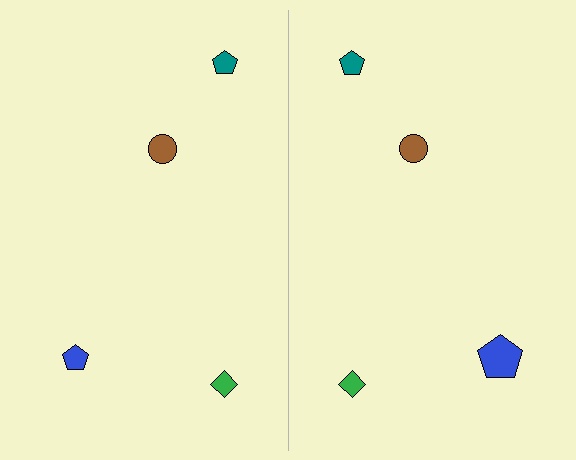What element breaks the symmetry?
The blue pentagon on the right side has a different size than its mirror counterpart.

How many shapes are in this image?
There are 8 shapes in this image.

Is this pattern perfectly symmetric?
No, the pattern is not perfectly symmetric. The blue pentagon on the right side has a different size than its mirror counterpart.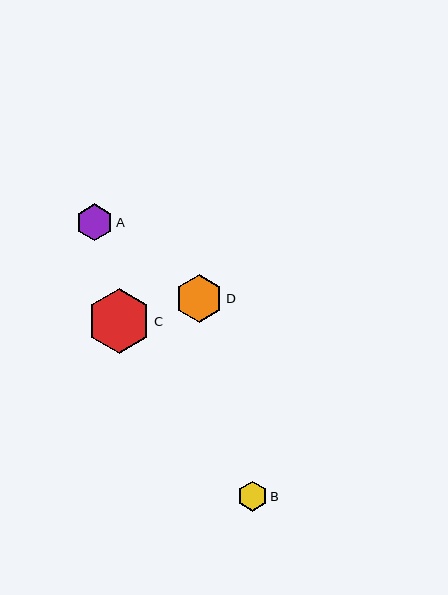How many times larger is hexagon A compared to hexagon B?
Hexagon A is approximately 1.2 times the size of hexagon B.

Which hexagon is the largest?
Hexagon C is the largest with a size of approximately 64 pixels.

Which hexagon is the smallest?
Hexagon B is the smallest with a size of approximately 30 pixels.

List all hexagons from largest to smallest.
From largest to smallest: C, D, A, B.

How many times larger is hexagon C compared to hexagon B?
Hexagon C is approximately 2.1 times the size of hexagon B.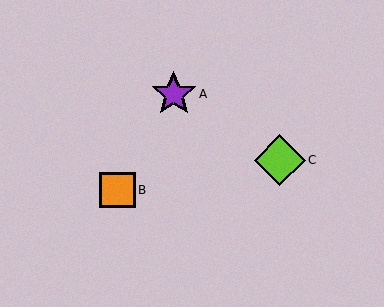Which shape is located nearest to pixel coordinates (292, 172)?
The lime diamond (labeled C) at (280, 160) is nearest to that location.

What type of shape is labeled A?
Shape A is a purple star.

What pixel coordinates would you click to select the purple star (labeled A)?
Click at (174, 94) to select the purple star A.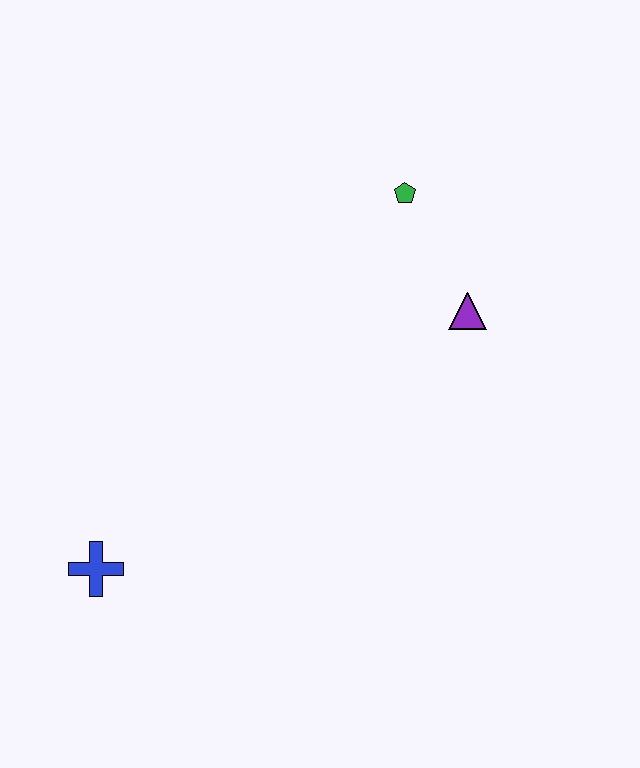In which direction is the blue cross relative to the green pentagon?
The blue cross is below the green pentagon.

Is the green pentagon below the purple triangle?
No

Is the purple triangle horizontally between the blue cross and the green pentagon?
No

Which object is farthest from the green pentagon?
The blue cross is farthest from the green pentagon.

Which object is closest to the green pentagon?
The purple triangle is closest to the green pentagon.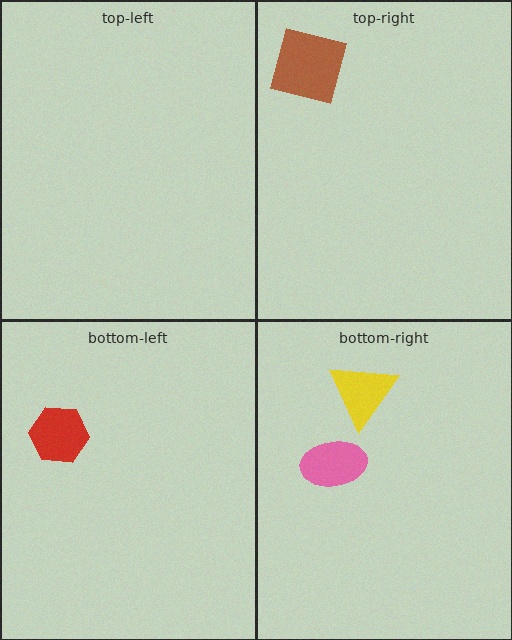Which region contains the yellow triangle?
The bottom-right region.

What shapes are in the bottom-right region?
The yellow triangle, the pink ellipse.